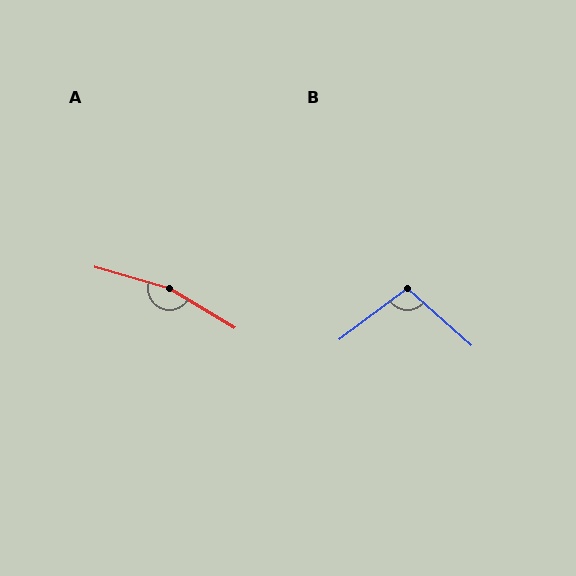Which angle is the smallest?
B, at approximately 101 degrees.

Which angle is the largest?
A, at approximately 165 degrees.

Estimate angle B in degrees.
Approximately 101 degrees.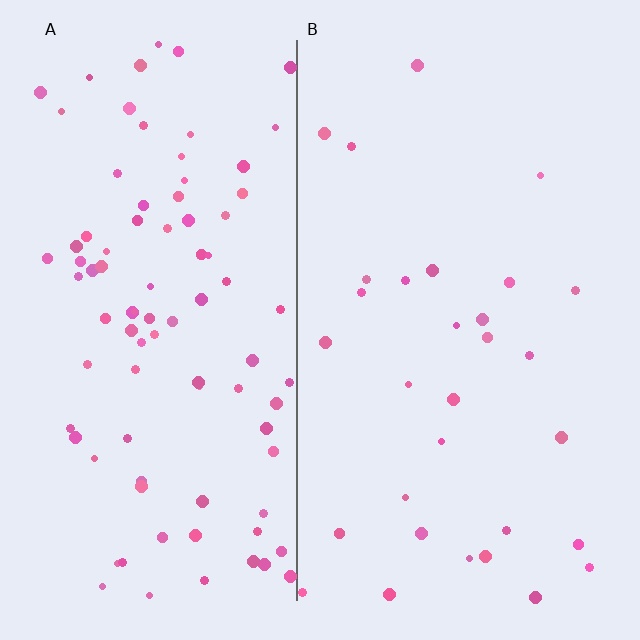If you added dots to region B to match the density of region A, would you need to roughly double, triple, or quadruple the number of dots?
Approximately triple.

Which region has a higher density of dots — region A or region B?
A (the left).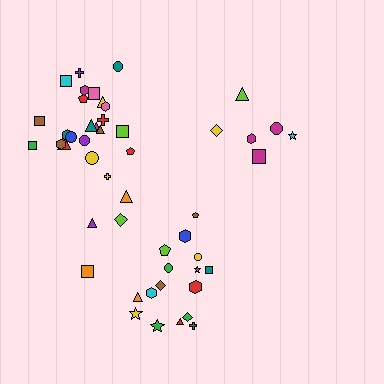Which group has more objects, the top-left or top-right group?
The top-left group.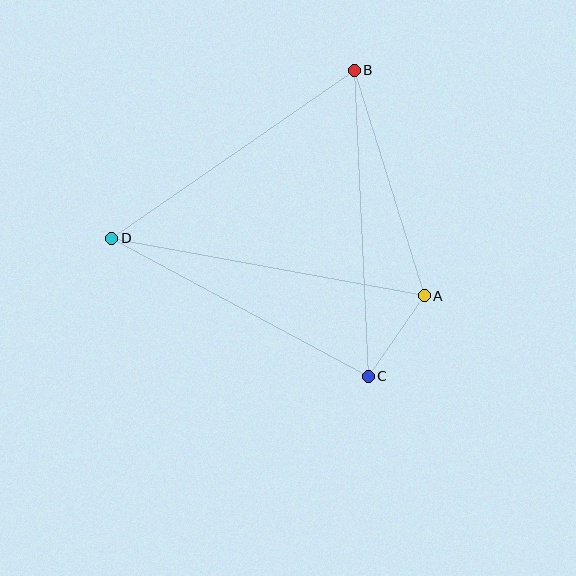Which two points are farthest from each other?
Points A and D are farthest from each other.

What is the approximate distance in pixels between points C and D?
The distance between C and D is approximately 291 pixels.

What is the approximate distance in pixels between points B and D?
The distance between B and D is approximately 295 pixels.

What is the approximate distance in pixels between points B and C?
The distance between B and C is approximately 306 pixels.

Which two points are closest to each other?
Points A and C are closest to each other.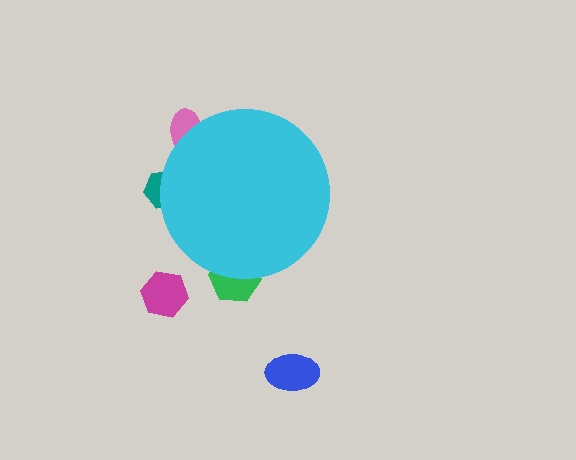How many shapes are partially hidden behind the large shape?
3 shapes are partially hidden.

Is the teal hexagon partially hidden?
Yes, the teal hexagon is partially hidden behind the cyan circle.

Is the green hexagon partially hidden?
Yes, the green hexagon is partially hidden behind the cyan circle.